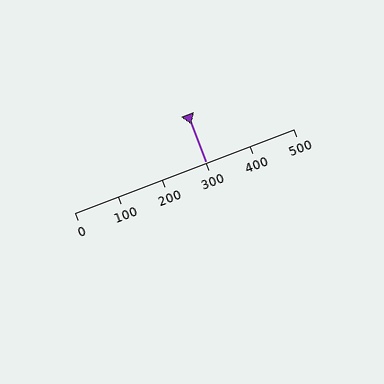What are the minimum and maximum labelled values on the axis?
The axis runs from 0 to 500.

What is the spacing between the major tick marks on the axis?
The major ticks are spaced 100 apart.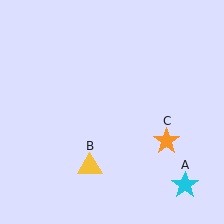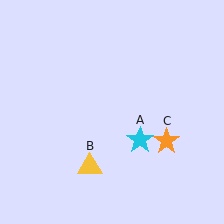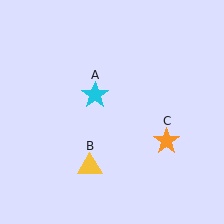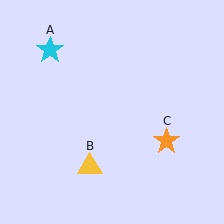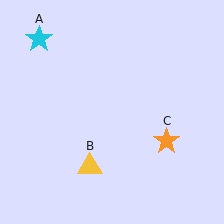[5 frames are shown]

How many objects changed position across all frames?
1 object changed position: cyan star (object A).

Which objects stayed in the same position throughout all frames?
Yellow triangle (object B) and orange star (object C) remained stationary.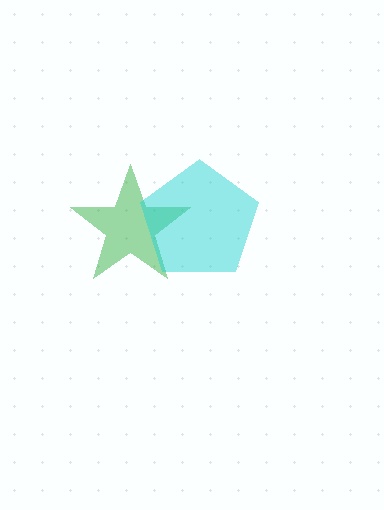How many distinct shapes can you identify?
There are 2 distinct shapes: a green star, a cyan pentagon.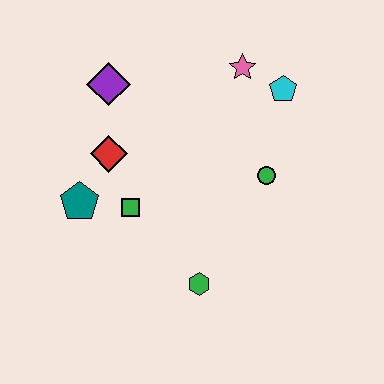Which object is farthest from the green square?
The cyan pentagon is farthest from the green square.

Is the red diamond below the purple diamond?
Yes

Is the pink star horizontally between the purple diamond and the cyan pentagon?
Yes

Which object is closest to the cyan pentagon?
The pink star is closest to the cyan pentagon.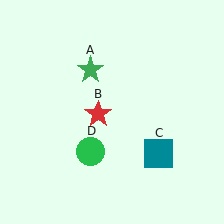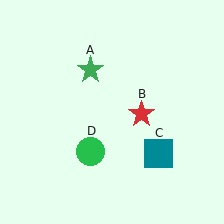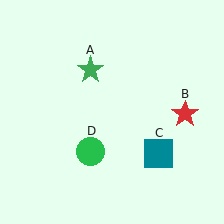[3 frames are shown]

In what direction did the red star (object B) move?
The red star (object B) moved right.